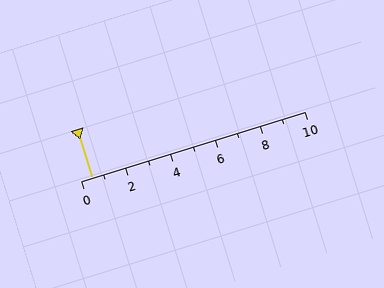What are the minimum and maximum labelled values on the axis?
The axis runs from 0 to 10.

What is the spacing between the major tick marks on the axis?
The major ticks are spaced 2 apart.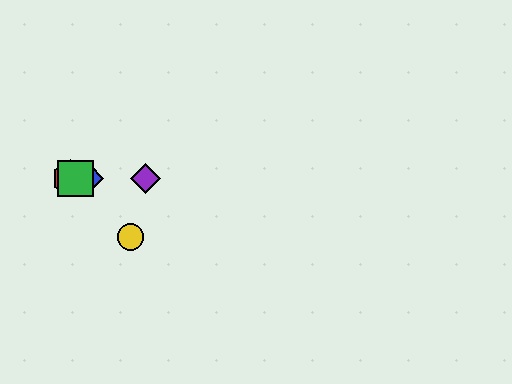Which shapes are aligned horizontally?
The red hexagon, the blue diamond, the green square, the purple diamond are aligned horizontally.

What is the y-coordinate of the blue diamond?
The blue diamond is at y≈178.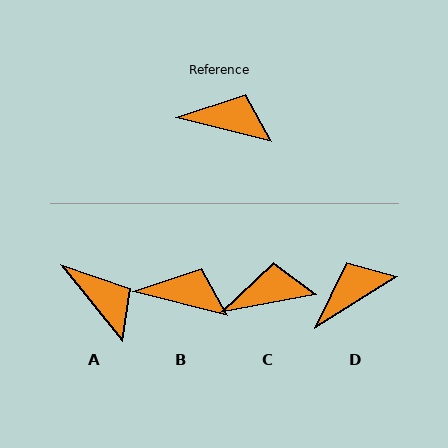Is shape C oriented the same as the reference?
No, it is off by about 25 degrees.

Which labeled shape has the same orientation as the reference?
B.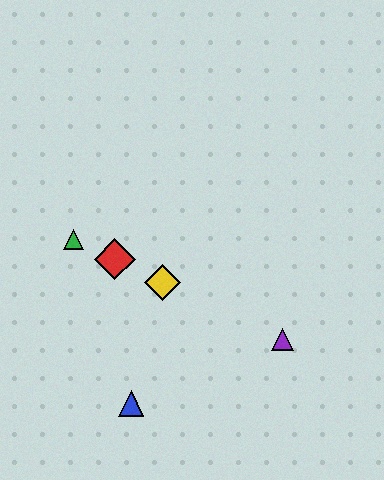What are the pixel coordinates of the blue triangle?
The blue triangle is at (131, 404).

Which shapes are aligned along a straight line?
The red diamond, the green triangle, the yellow diamond, the purple triangle are aligned along a straight line.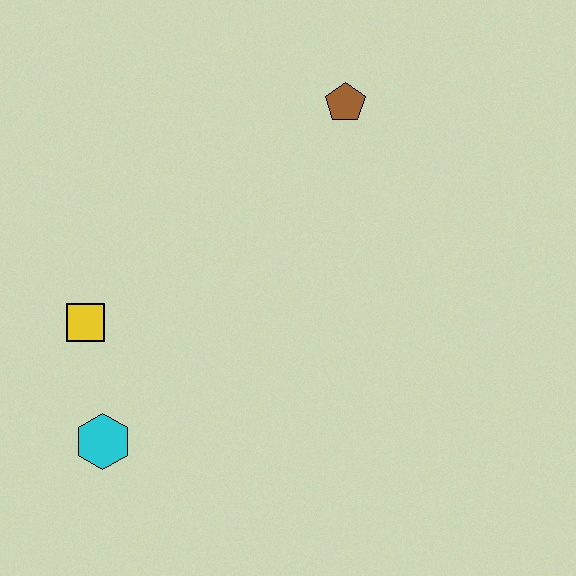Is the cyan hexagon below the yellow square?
Yes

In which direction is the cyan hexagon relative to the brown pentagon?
The cyan hexagon is below the brown pentagon.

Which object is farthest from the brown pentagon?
The cyan hexagon is farthest from the brown pentagon.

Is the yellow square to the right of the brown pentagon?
No